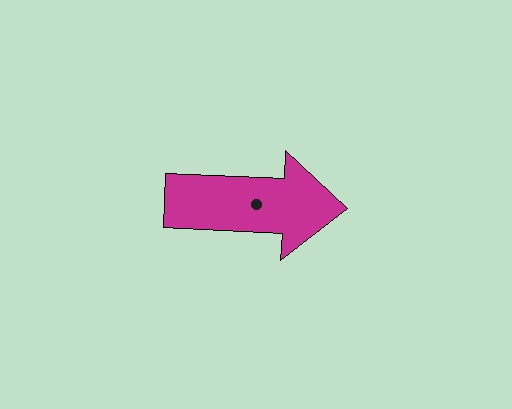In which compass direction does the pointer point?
East.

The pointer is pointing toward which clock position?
Roughly 3 o'clock.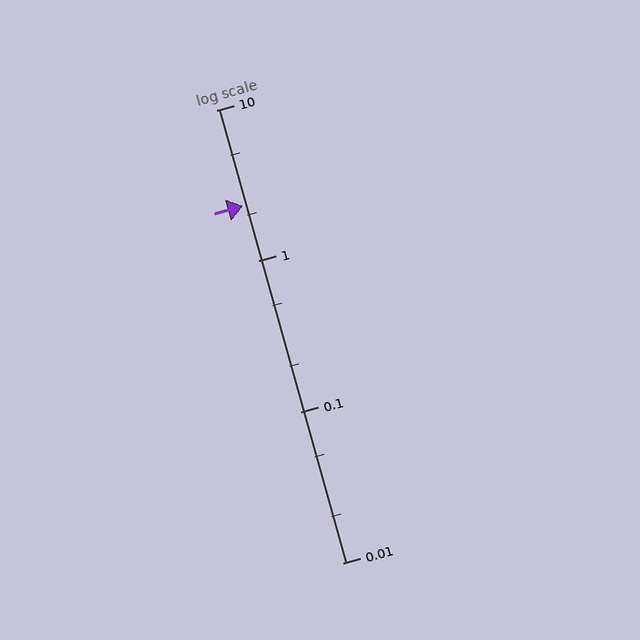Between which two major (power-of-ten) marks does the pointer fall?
The pointer is between 1 and 10.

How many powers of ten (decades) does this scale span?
The scale spans 3 decades, from 0.01 to 10.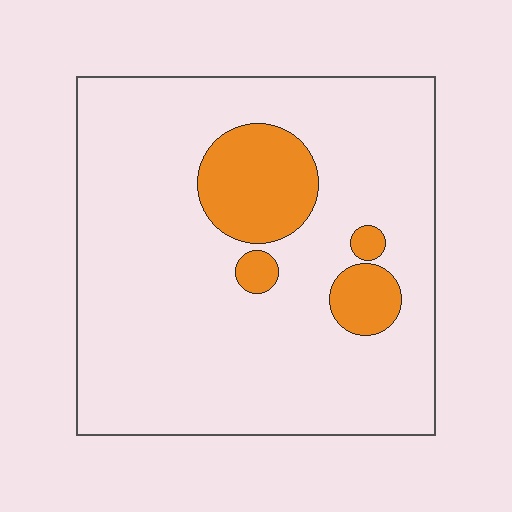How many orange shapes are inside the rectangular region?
4.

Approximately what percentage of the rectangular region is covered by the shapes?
Approximately 15%.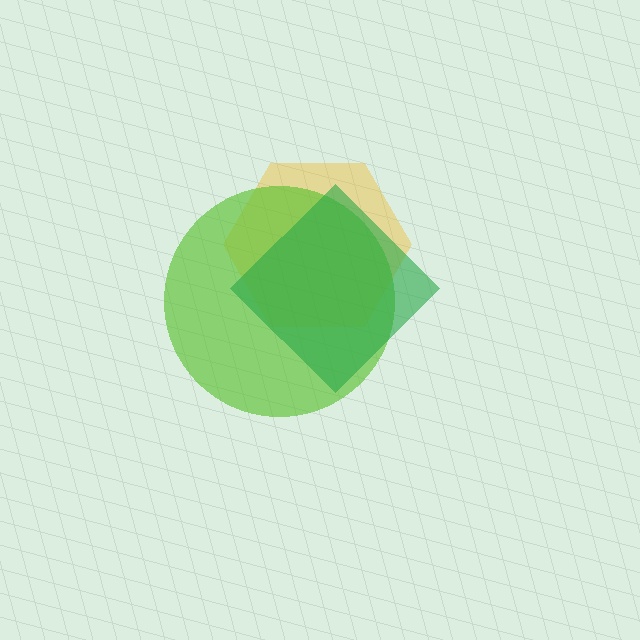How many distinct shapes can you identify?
There are 3 distinct shapes: a yellow hexagon, a lime circle, a green diamond.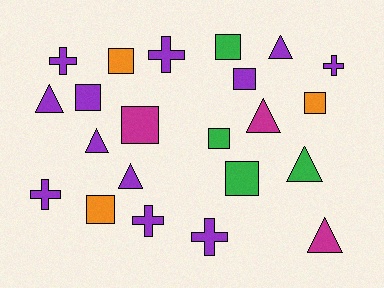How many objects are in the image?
There are 22 objects.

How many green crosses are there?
There are no green crosses.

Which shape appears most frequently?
Square, with 9 objects.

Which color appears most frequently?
Purple, with 12 objects.